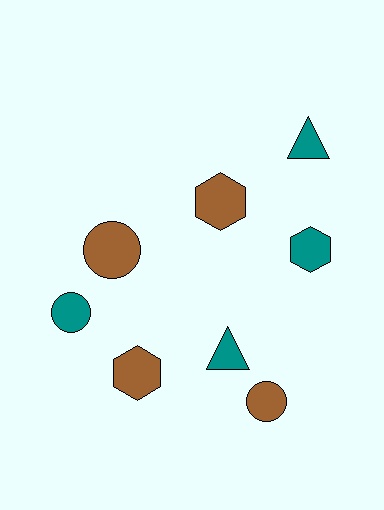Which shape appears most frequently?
Hexagon, with 3 objects.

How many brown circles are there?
There are 2 brown circles.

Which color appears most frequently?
Teal, with 4 objects.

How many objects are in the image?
There are 8 objects.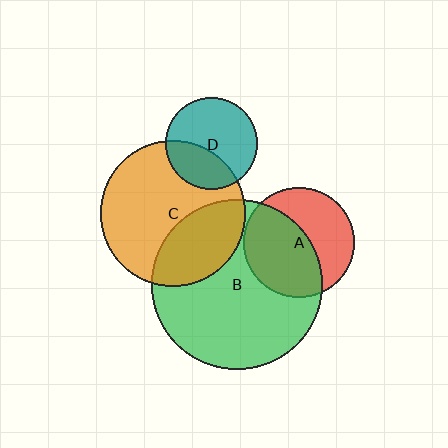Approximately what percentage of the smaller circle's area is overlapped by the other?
Approximately 55%.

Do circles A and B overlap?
Yes.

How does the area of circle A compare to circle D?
Approximately 1.4 times.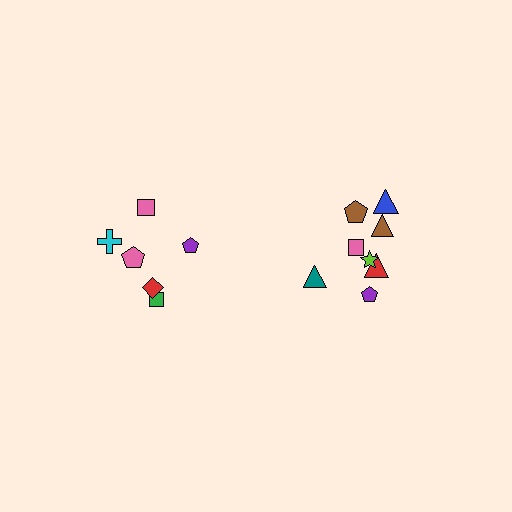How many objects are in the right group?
There are 8 objects.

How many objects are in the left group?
There are 6 objects.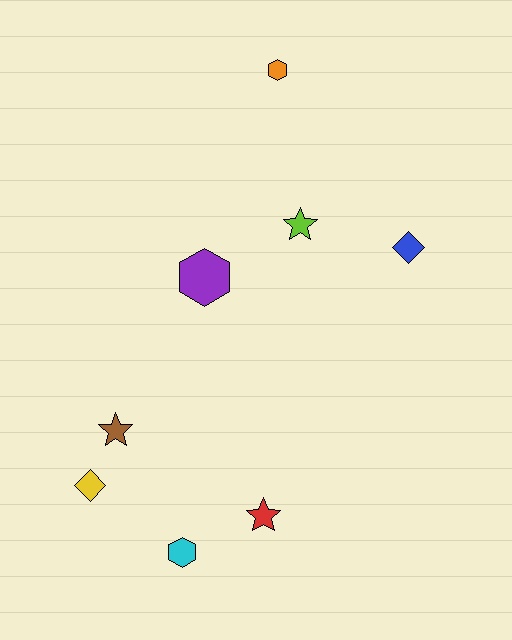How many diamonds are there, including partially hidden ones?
There are 2 diamonds.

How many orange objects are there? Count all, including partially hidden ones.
There is 1 orange object.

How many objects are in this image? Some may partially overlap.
There are 8 objects.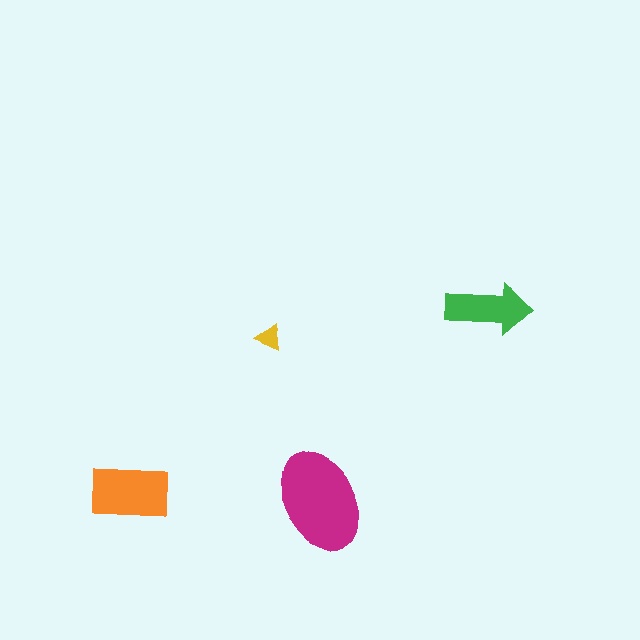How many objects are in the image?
There are 4 objects in the image.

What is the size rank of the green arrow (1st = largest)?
3rd.